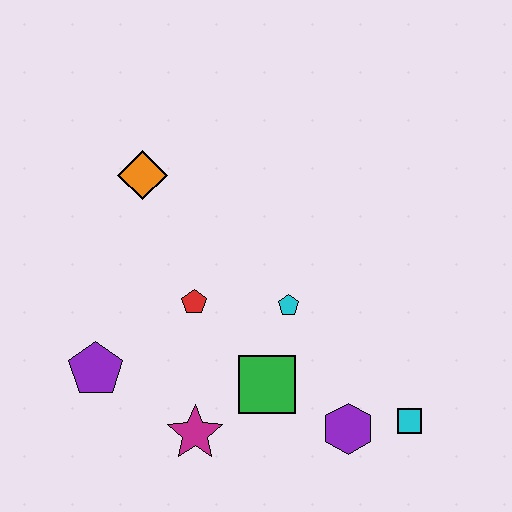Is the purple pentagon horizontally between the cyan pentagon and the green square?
No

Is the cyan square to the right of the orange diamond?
Yes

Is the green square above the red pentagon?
No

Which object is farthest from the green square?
The orange diamond is farthest from the green square.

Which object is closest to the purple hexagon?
The cyan square is closest to the purple hexagon.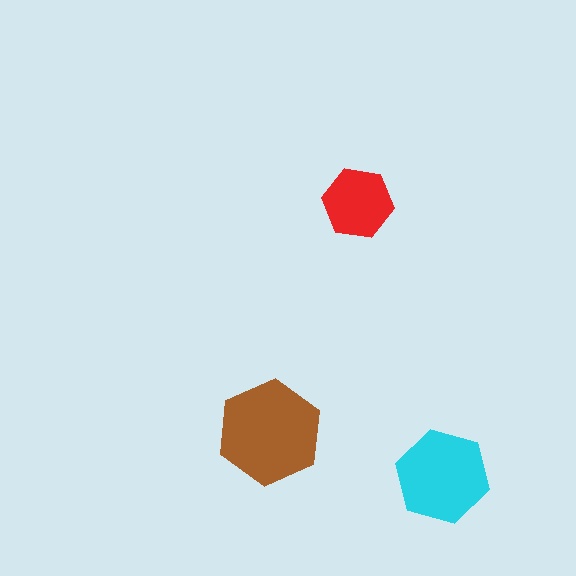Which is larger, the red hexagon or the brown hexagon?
The brown one.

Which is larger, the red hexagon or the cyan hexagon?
The cyan one.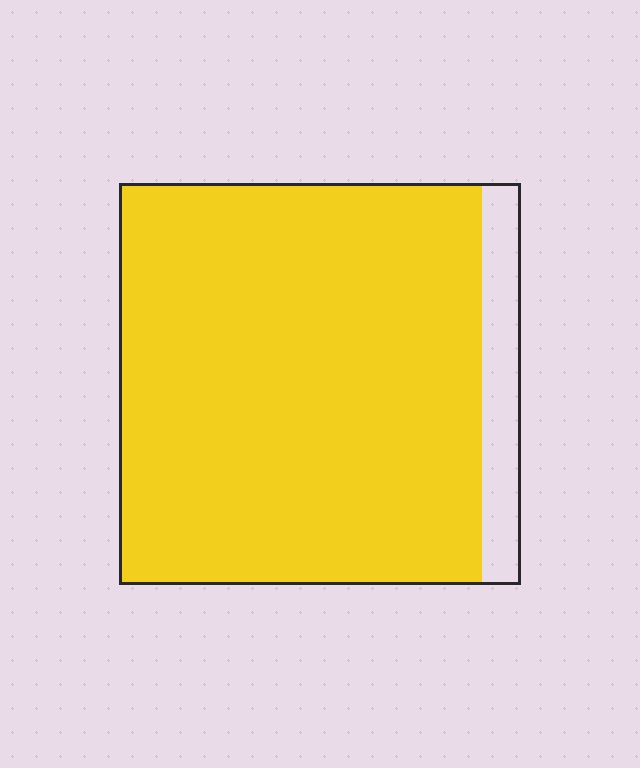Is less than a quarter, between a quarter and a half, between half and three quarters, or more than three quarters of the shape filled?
More than three quarters.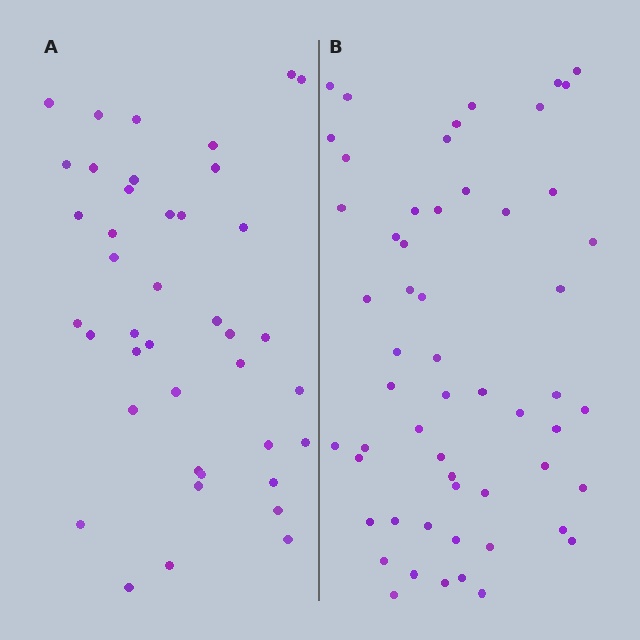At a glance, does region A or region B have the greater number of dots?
Region B (the right region) has more dots.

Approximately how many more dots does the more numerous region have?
Region B has approximately 15 more dots than region A.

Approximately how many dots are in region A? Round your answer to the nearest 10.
About 40 dots. (The exact count is 41, which rounds to 40.)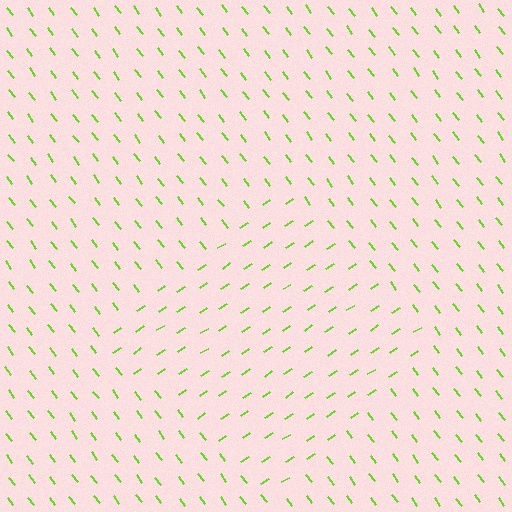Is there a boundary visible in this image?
Yes, there is a texture boundary formed by a change in line orientation.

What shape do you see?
I see a diamond.